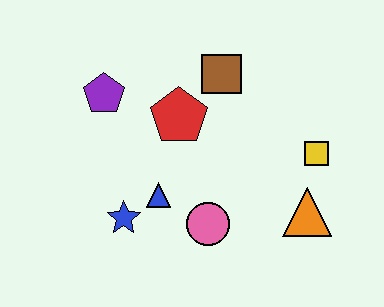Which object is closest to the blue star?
The blue triangle is closest to the blue star.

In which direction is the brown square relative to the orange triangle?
The brown square is above the orange triangle.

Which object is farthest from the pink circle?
The purple pentagon is farthest from the pink circle.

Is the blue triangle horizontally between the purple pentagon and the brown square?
Yes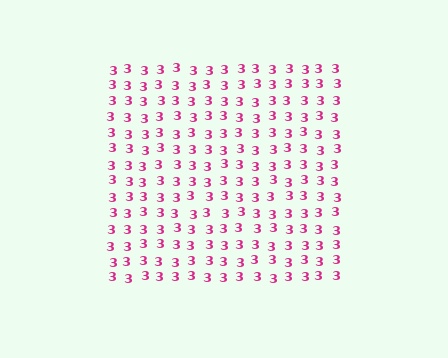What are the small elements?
The small elements are digit 3's.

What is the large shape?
The large shape is a square.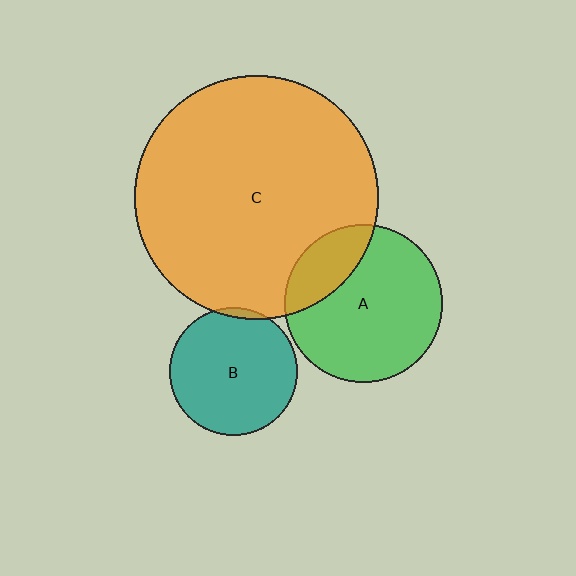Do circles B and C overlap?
Yes.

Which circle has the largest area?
Circle C (orange).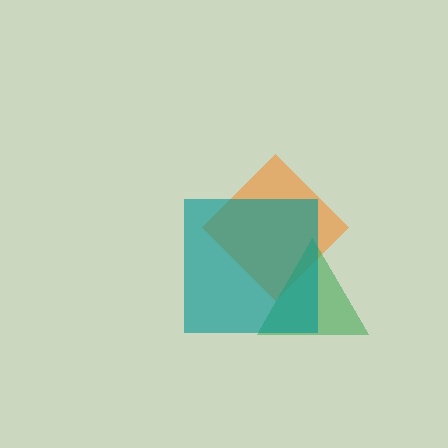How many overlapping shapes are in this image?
There are 3 overlapping shapes in the image.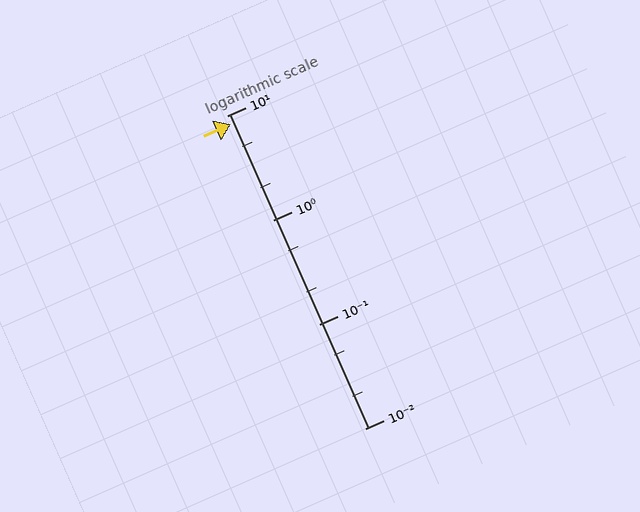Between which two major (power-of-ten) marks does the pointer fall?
The pointer is between 1 and 10.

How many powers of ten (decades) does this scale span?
The scale spans 3 decades, from 0.01 to 10.